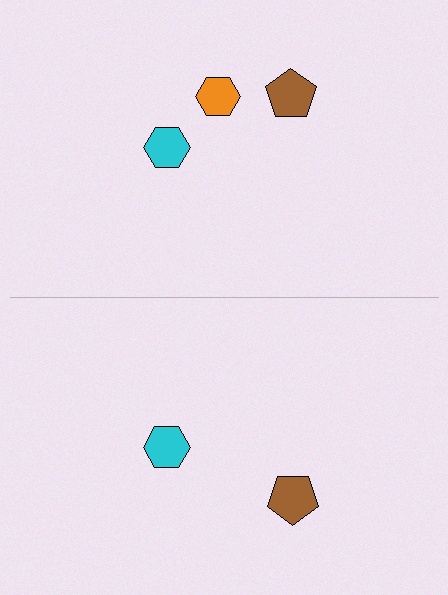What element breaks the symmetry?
A orange hexagon is missing from the bottom side.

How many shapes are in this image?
There are 5 shapes in this image.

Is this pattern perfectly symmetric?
No, the pattern is not perfectly symmetric. A orange hexagon is missing from the bottom side.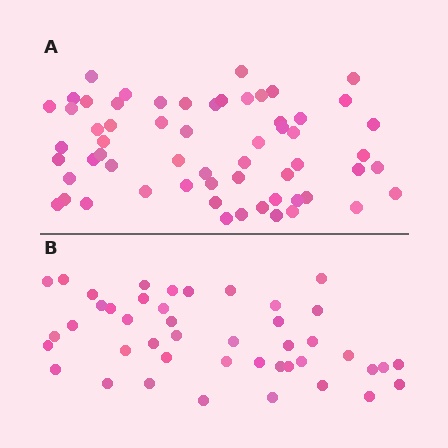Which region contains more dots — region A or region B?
Region A (the top region) has more dots.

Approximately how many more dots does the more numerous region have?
Region A has approximately 15 more dots than region B.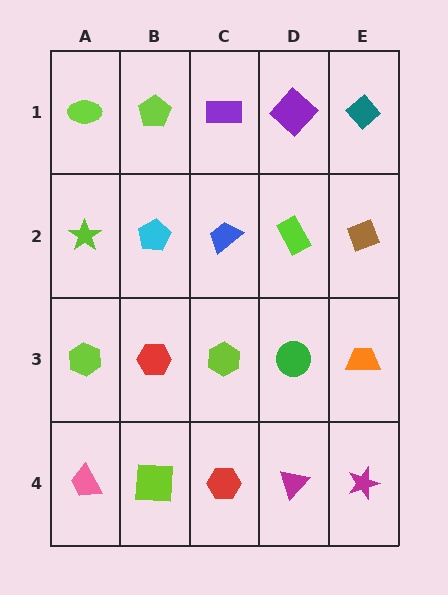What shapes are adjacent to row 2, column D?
A purple diamond (row 1, column D), a green circle (row 3, column D), a blue trapezoid (row 2, column C), a brown diamond (row 2, column E).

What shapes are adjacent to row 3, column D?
A lime rectangle (row 2, column D), a magenta triangle (row 4, column D), a lime hexagon (row 3, column C), an orange trapezoid (row 3, column E).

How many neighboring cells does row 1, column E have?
2.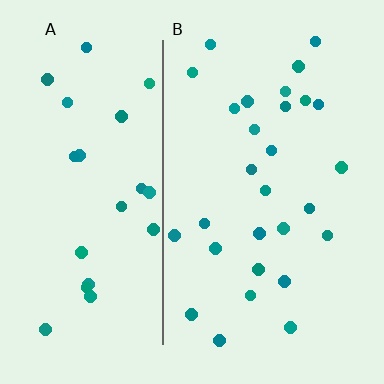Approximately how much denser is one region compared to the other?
Approximately 1.2× — region B over region A.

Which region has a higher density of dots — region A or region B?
B (the right).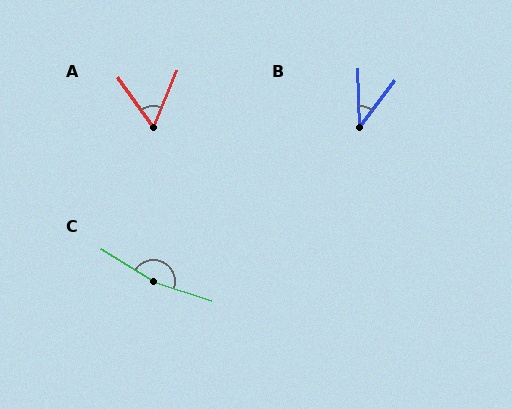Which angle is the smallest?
B, at approximately 39 degrees.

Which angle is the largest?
C, at approximately 166 degrees.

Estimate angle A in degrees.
Approximately 58 degrees.